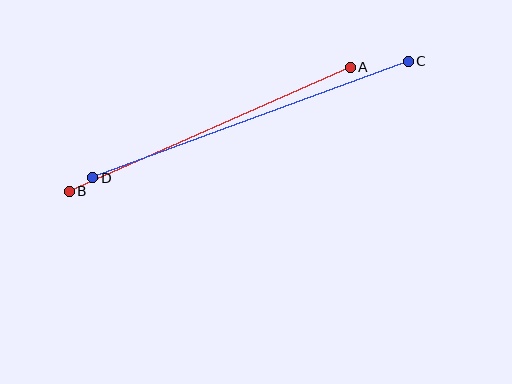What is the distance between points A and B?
The distance is approximately 307 pixels.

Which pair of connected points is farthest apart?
Points C and D are farthest apart.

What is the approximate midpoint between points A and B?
The midpoint is at approximately (210, 129) pixels.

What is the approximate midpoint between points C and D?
The midpoint is at approximately (250, 119) pixels.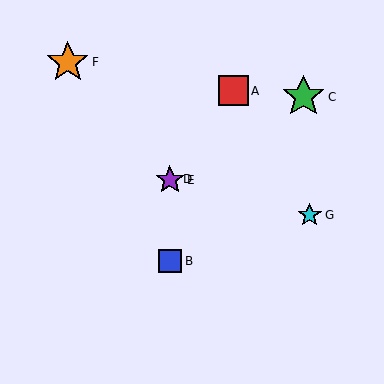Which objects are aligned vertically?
Objects B, D, E are aligned vertically.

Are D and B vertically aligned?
Yes, both are at x≈170.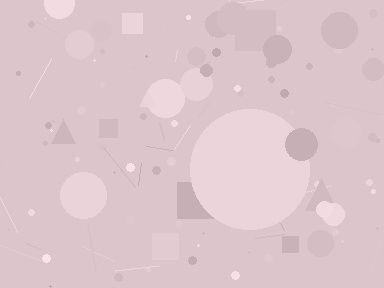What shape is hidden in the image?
A circle is hidden in the image.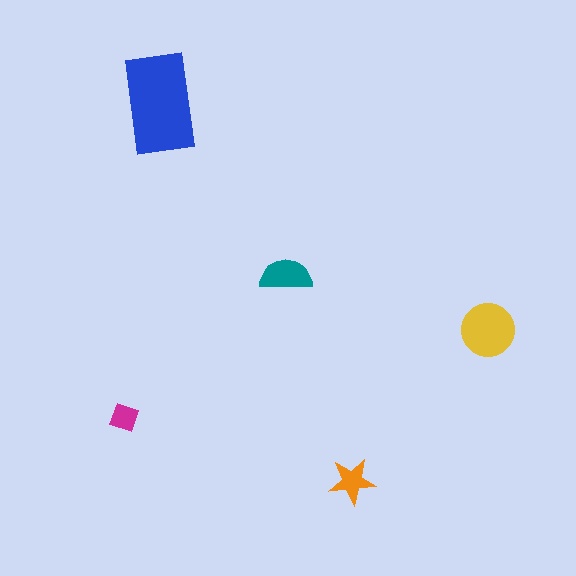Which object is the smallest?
The magenta diamond.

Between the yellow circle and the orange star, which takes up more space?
The yellow circle.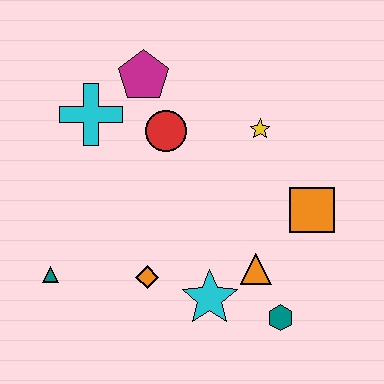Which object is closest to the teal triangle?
The orange diamond is closest to the teal triangle.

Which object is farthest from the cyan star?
The magenta pentagon is farthest from the cyan star.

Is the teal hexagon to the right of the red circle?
Yes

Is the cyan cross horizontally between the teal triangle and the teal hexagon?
Yes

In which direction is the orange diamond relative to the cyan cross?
The orange diamond is below the cyan cross.